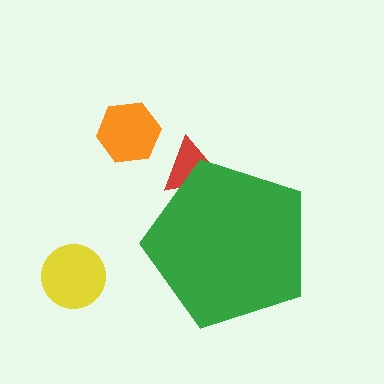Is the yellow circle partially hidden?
No, the yellow circle is fully visible.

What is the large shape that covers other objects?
A green pentagon.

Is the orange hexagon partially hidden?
No, the orange hexagon is fully visible.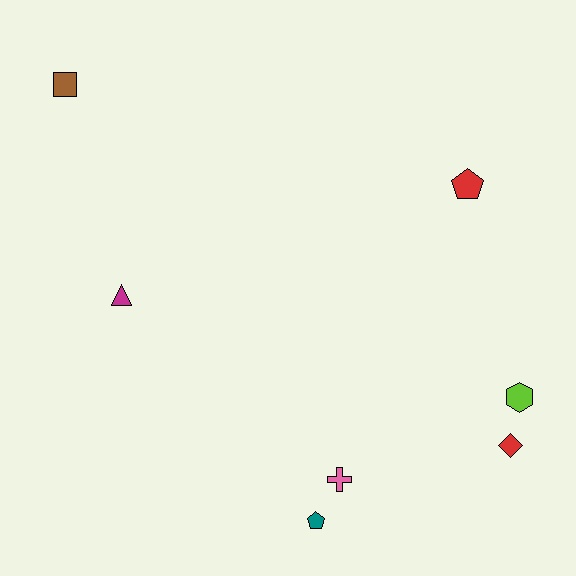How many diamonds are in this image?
There is 1 diamond.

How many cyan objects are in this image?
There are no cyan objects.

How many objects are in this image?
There are 7 objects.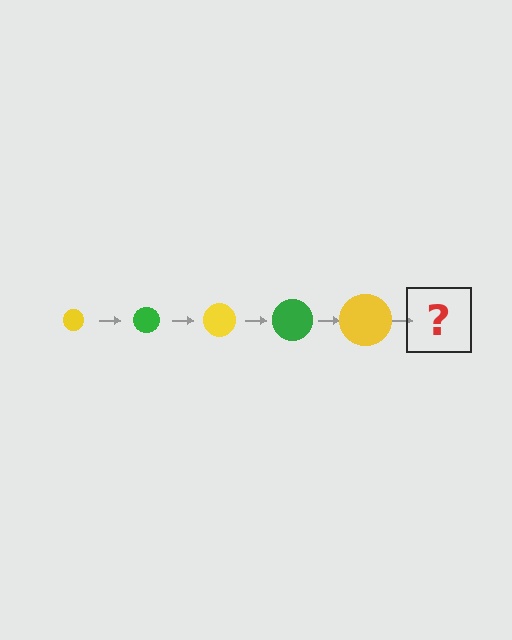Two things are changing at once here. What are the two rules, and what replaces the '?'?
The two rules are that the circle grows larger each step and the color cycles through yellow and green. The '?' should be a green circle, larger than the previous one.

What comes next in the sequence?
The next element should be a green circle, larger than the previous one.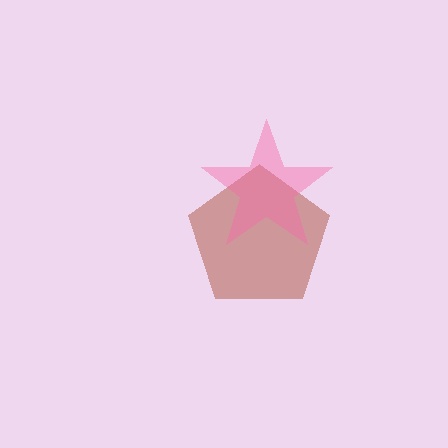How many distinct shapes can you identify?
There are 2 distinct shapes: a brown pentagon, a pink star.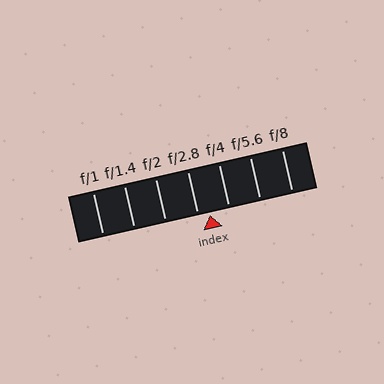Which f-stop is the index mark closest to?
The index mark is closest to f/2.8.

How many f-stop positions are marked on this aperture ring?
There are 7 f-stop positions marked.